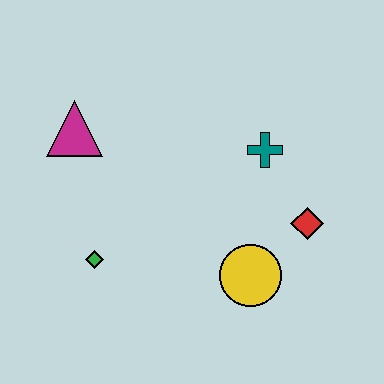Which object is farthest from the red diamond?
The magenta triangle is farthest from the red diamond.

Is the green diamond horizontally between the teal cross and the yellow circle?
No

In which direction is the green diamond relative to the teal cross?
The green diamond is to the left of the teal cross.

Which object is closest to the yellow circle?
The red diamond is closest to the yellow circle.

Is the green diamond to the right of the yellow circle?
No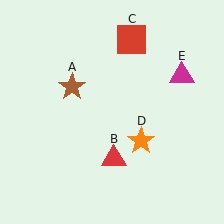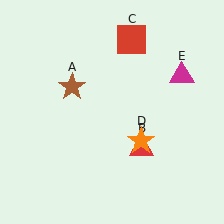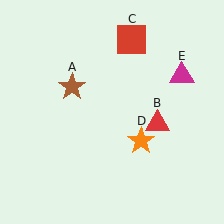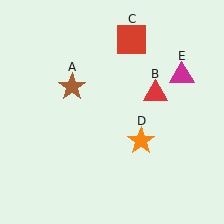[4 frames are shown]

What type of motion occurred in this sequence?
The red triangle (object B) rotated counterclockwise around the center of the scene.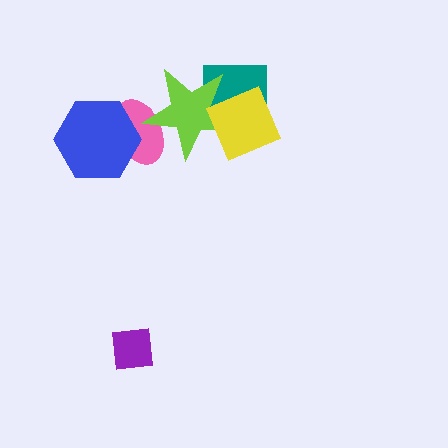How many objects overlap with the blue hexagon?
1 object overlaps with the blue hexagon.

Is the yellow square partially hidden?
No, no other shape covers it.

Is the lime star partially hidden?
Yes, it is partially covered by another shape.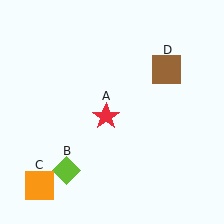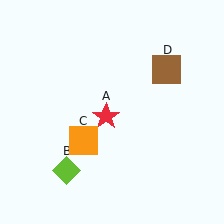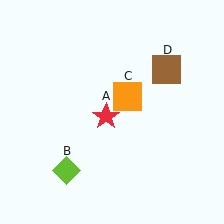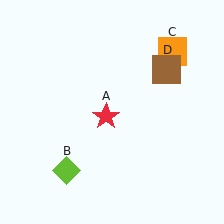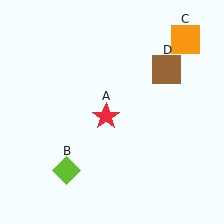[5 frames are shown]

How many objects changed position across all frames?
1 object changed position: orange square (object C).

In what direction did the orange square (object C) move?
The orange square (object C) moved up and to the right.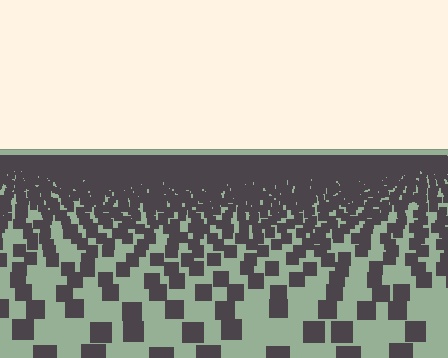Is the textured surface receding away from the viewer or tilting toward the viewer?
The surface is receding away from the viewer. Texture elements get smaller and denser toward the top.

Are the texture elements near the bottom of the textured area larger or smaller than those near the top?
Larger. Near the bottom, elements are closer to the viewer and appear at a bigger on-screen size.